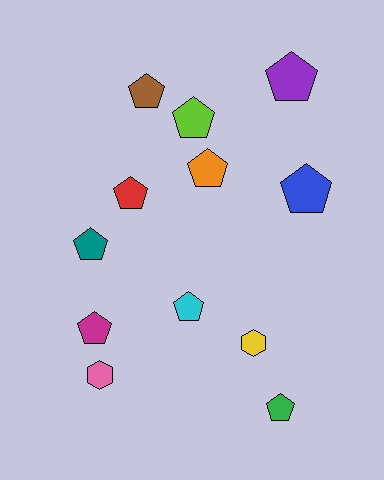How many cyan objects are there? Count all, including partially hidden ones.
There is 1 cyan object.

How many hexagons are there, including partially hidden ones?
There are 2 hexagons.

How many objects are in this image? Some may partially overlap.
There are 12 objects.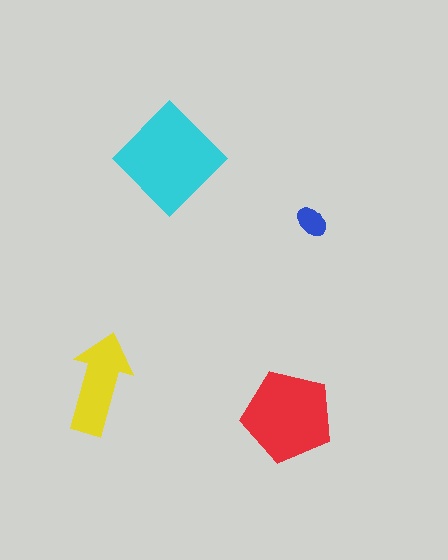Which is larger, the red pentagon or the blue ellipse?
The red pentagon.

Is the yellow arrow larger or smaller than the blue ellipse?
Larger.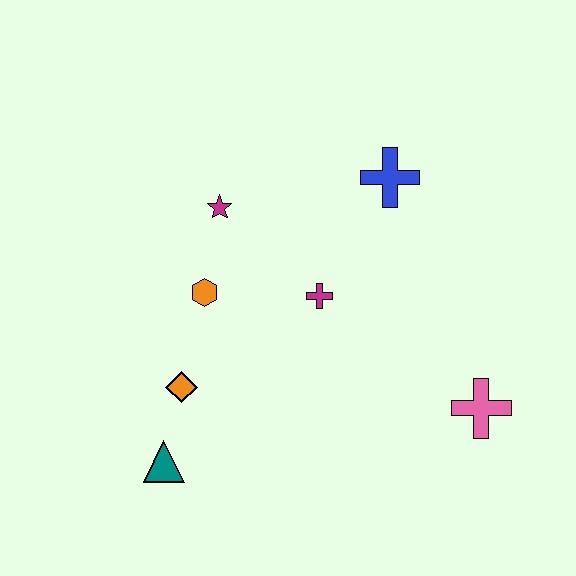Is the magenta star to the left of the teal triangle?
No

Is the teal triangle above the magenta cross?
No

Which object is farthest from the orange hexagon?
The pink cross is farthest from the orange hexagon.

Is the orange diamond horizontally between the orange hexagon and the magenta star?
No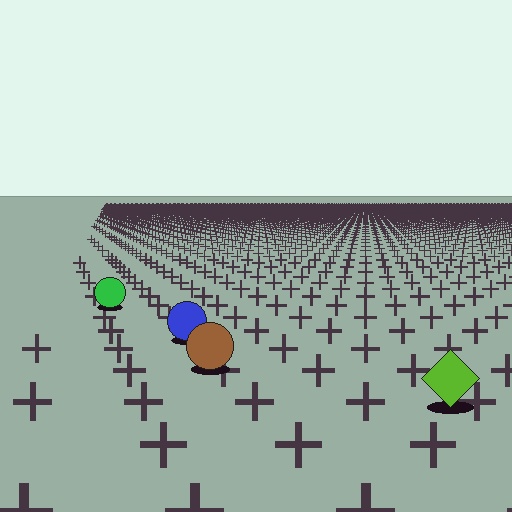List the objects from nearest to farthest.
From nearest to farthest: the lime diamond, the brown circle, the blue circle, the green circle.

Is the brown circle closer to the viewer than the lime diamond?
No. The lime diamond is closer — you can tell from the texture gradient: the ground texture is coarser near it.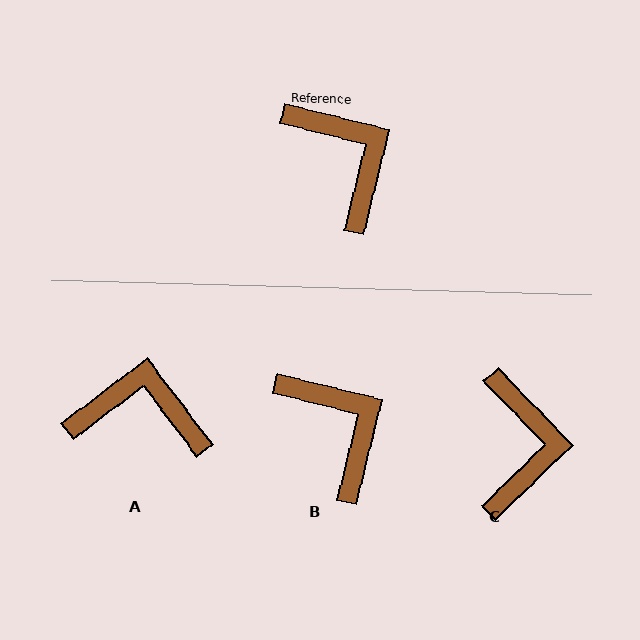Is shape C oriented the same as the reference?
No, it is off by about 32 degrees.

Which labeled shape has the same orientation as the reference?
B.